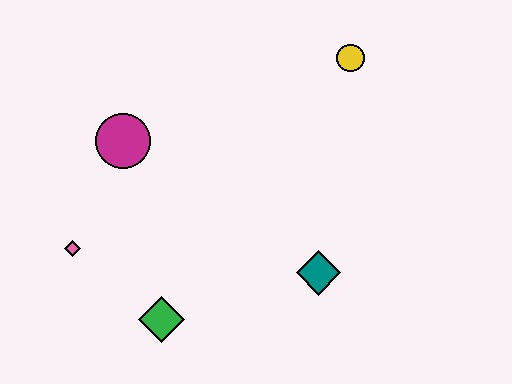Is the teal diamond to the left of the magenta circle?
No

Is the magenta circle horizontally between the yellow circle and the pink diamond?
Yes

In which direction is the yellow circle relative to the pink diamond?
The yellow circle is to the right of the pink diamond.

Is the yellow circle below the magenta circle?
No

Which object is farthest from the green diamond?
The yellow circle is farthest from the green diamond.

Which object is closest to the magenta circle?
The pink diamond is closest to the magenta circle.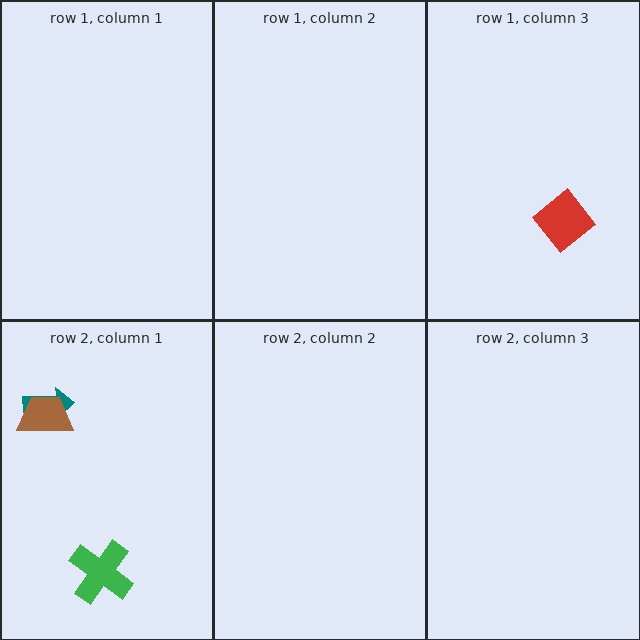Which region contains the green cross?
The row 2, column 1 region.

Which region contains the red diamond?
The row 1, column 3 region.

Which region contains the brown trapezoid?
The row 2, column 1 region.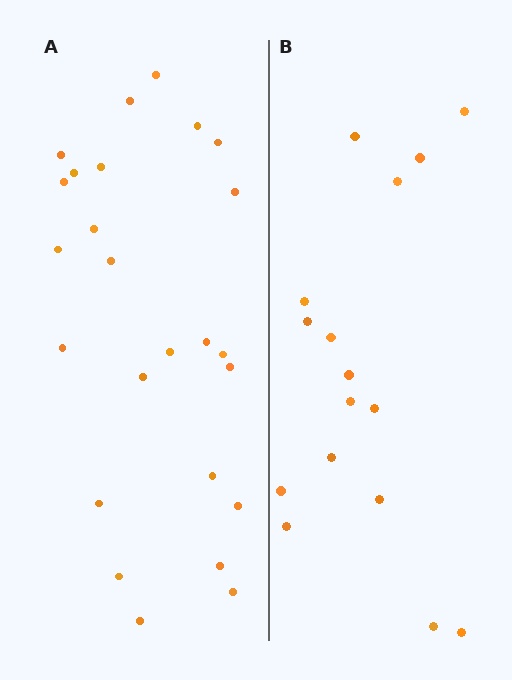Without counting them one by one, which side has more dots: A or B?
Region A (the left region) has more dots.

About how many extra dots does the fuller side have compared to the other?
Region A has roughly 8 or so more dots than region B.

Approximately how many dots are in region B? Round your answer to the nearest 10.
About 20 dots. (The exact count is 16, which rounds to 20.)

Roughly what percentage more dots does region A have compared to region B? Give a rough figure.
About 55% more.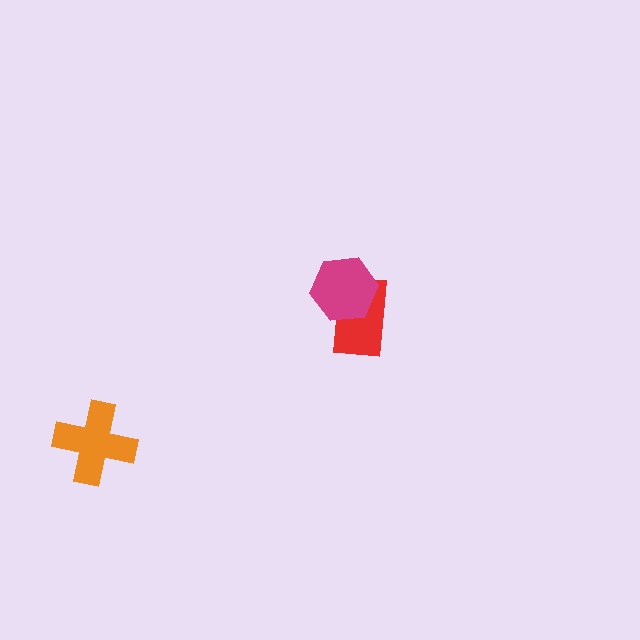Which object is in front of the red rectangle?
The magenta hexagon is in front of the red rectangle.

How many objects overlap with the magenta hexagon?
1 object overlaps with the magenta hexagon.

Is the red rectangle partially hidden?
Yes, it is partially covered by another shape.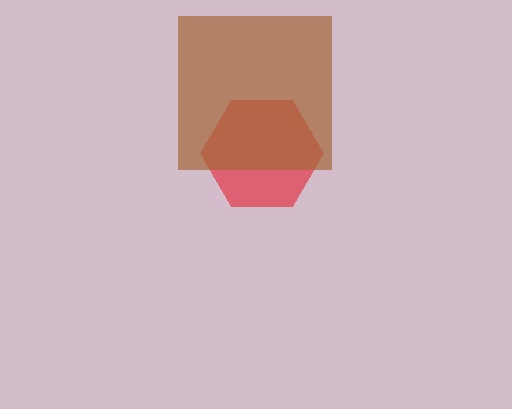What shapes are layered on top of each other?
The layered shapes are: a red hexagon, a brown square.